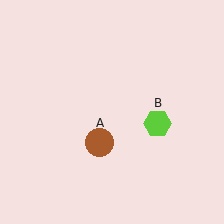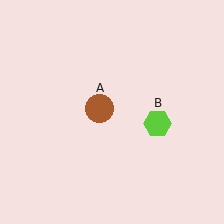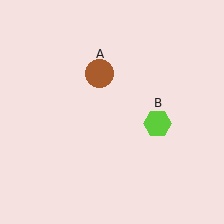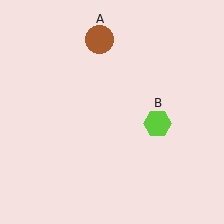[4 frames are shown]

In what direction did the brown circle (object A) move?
The brown circle (object A) moved up.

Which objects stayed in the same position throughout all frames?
Lime hexagon (object B) remained stationary.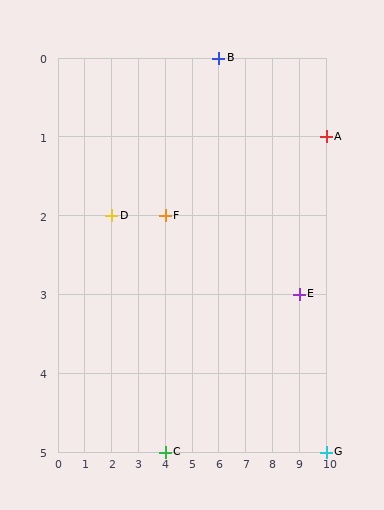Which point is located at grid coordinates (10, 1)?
Point A is at (10, 1).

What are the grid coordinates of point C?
Point C is at grid coordinates (4, 5).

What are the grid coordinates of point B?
Point B is at grid coordinates (6, 0).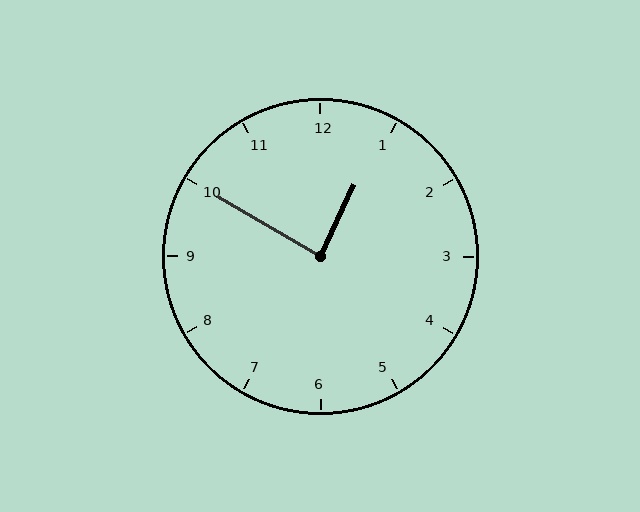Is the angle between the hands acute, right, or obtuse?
It is right.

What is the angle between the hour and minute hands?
Approximately 85 degrees.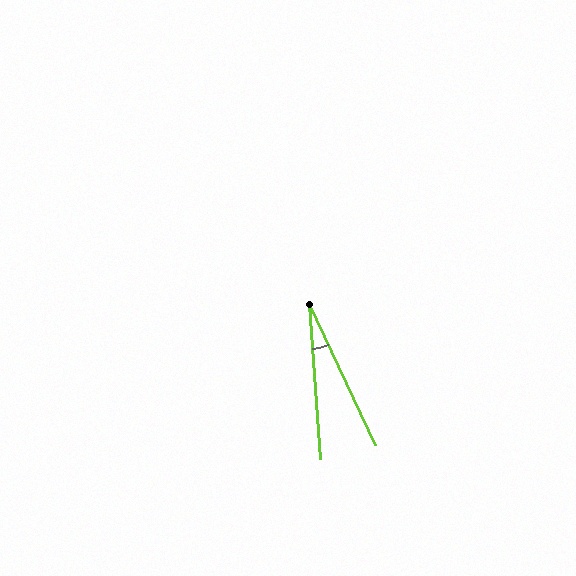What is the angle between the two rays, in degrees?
Approximately 21 degrees.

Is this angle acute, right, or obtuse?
It is acute.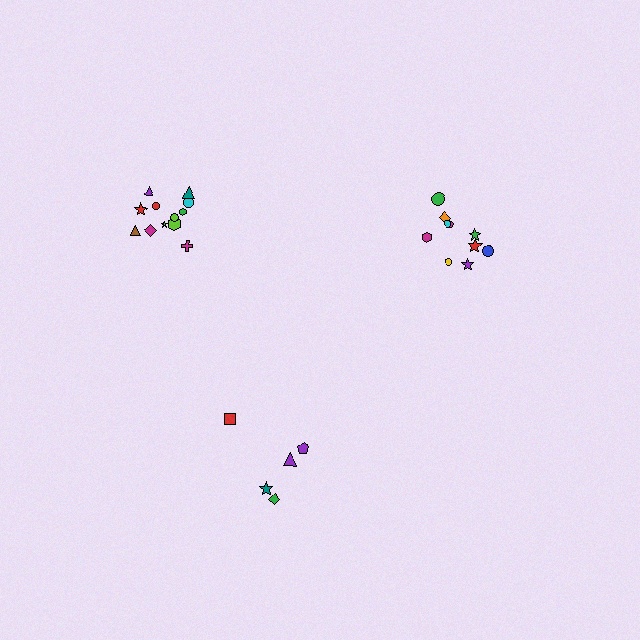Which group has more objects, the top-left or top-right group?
The top-left group.